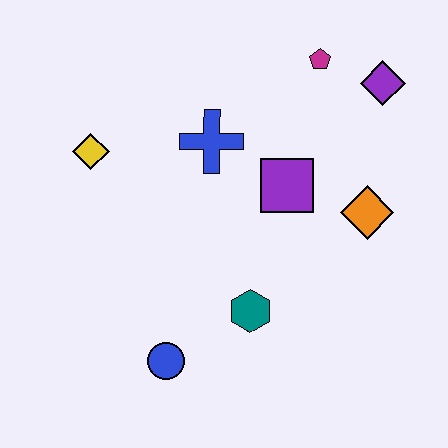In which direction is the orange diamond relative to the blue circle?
The orange diamond is to the right of the blue circle.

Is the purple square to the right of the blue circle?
Yes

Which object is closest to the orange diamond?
The purple square is closest to the orange diamond.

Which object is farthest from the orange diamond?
The yellow diamond is farthest from the orange diamond.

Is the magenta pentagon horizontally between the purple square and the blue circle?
No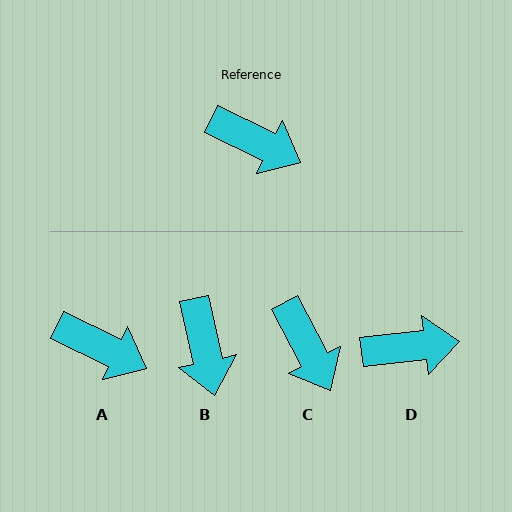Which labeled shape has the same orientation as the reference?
A.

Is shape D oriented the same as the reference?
No, it is off by about 32 degrees.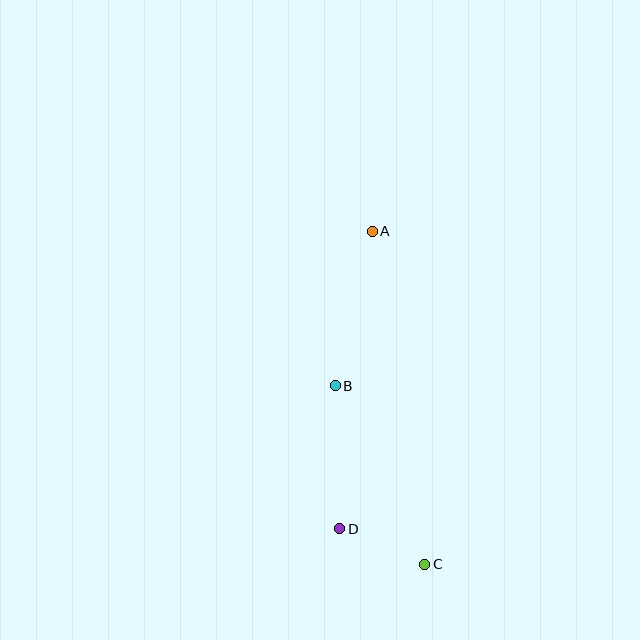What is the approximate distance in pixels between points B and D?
The distance between B and D is approximately 143 pixels.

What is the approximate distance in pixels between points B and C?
The distance between B and C is approximately 200 pixels.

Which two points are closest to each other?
Points C and D are closest to each other.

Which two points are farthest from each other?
Points A and C are farthest from each other.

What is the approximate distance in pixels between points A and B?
The distance between A and B is approximately 159 pixels.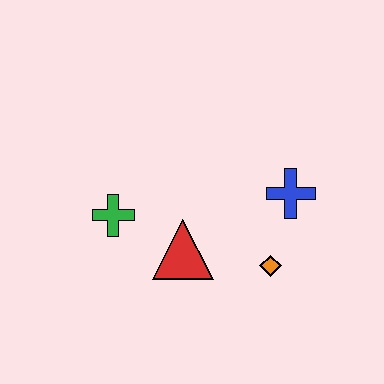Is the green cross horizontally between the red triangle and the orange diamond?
No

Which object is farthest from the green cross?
The blue cross is farthest from the green cross.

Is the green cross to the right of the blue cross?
No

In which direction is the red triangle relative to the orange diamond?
The red triangle is to the left of the orange diamond.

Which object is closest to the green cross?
The red triangle is closest to the green cross.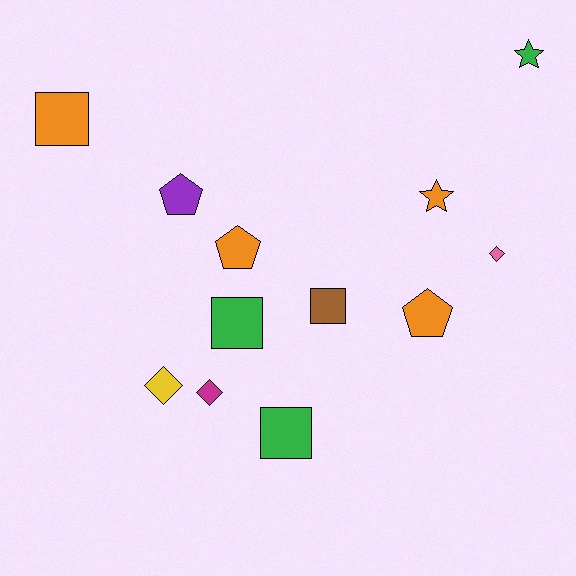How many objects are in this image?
There are 12 objects.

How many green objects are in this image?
There are 3 green objects.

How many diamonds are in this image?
There are 3 diamonds.